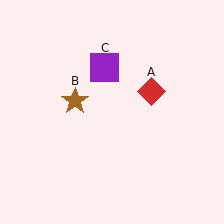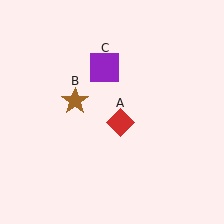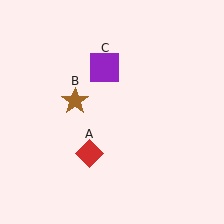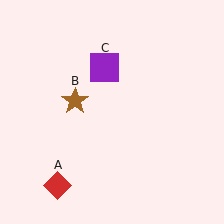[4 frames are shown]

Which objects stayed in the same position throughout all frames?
Brown star (object B) and purple square (object C) remained stationary.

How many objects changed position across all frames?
1 object changed position: red diamond (object A).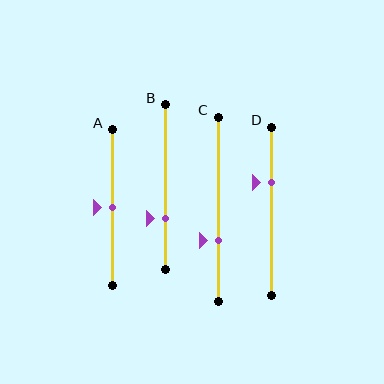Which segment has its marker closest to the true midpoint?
Segment A has its marker closest to the true midpoint.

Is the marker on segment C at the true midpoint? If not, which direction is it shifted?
No, the marker on segment C is shifted downward by about 17% of the segment length.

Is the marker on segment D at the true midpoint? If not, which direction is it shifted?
No, the marker on segment D is shifted upward by about 17% of the segment length.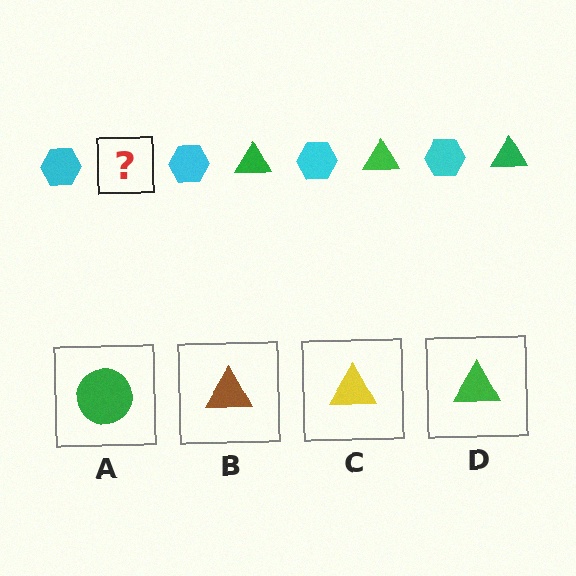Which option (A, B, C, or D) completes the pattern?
D.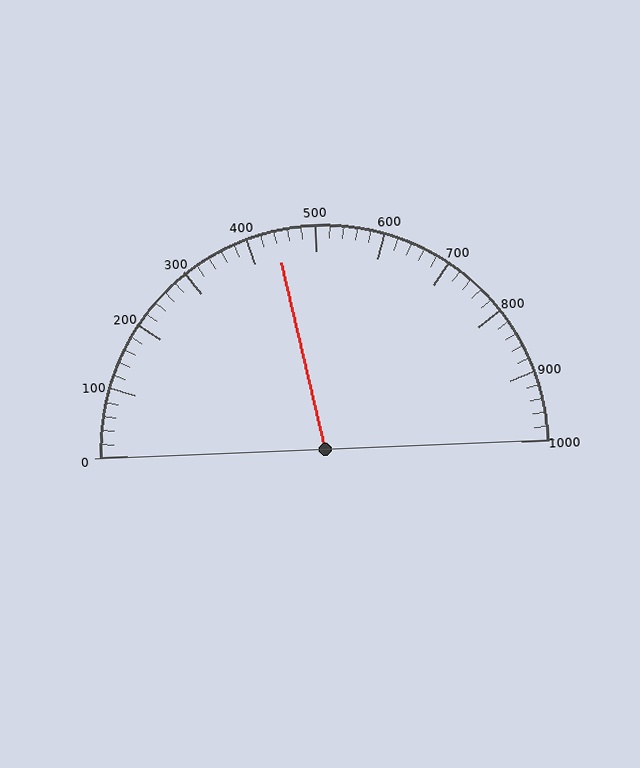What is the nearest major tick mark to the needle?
The nearest major tick mark is 400.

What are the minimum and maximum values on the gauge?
The gauge ranges from 0 to 1000.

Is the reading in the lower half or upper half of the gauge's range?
The reading is in the lower half of the range (0 to 1000).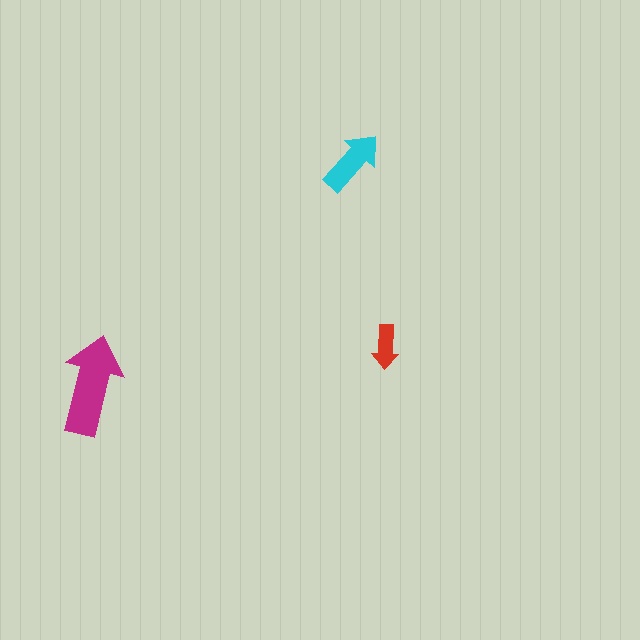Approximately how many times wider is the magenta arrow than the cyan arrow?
About 1.5 times wider.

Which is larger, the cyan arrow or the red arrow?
The cyan one.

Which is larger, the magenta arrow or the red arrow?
The magenta one.